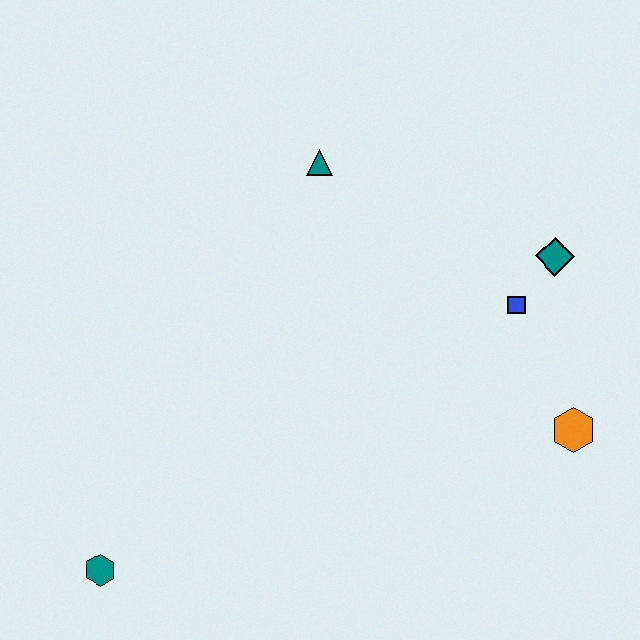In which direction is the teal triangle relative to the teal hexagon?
The teal triangle is above the teal hexagon.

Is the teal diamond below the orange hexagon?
No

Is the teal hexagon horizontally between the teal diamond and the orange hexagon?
No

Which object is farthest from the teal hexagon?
The teal diamond is farthest from the teal hexagon.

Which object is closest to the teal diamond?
The blue square is closest to the teal diamond.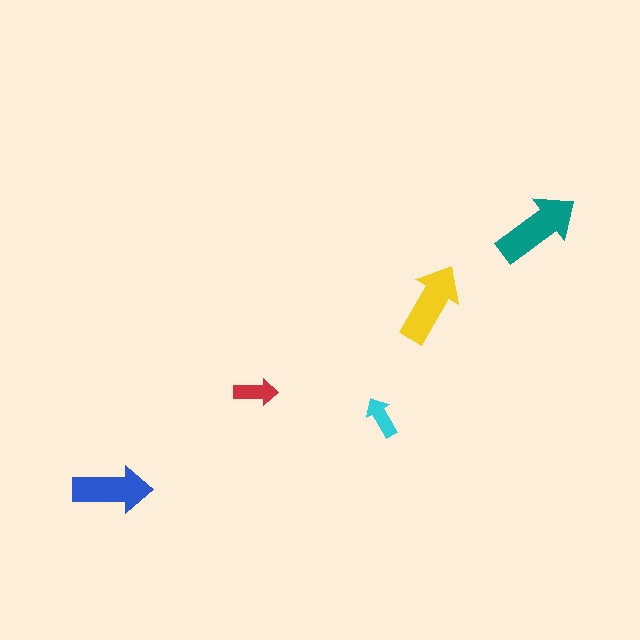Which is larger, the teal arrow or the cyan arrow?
The teal one.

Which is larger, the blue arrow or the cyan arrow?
The blue one.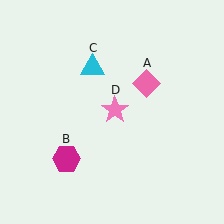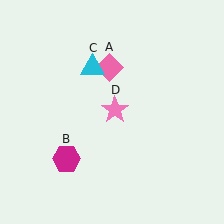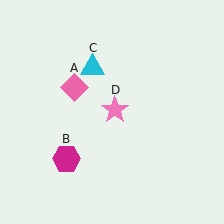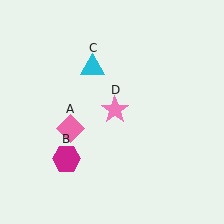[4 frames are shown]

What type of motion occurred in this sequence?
The pink diamond (object A) rotated counterclockwise around the center of the scene.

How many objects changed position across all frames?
1 object changed position: pink diamond (object A).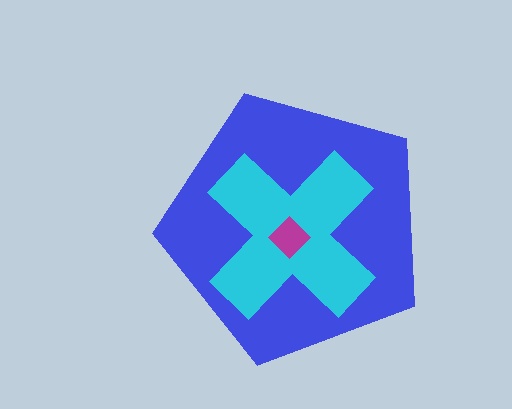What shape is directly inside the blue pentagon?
The cyan cross.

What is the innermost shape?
The magenta diamond.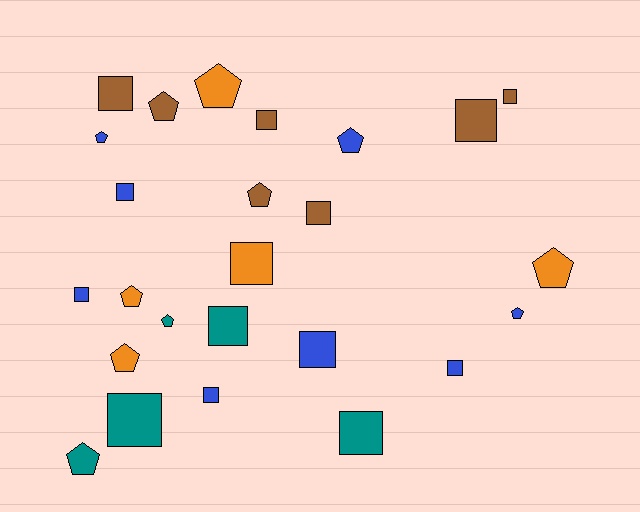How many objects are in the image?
There are 25 objects.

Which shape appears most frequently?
Square, with 14 objects.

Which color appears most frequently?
Blue, with 8 objects.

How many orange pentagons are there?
There are 4 orange pentagons.